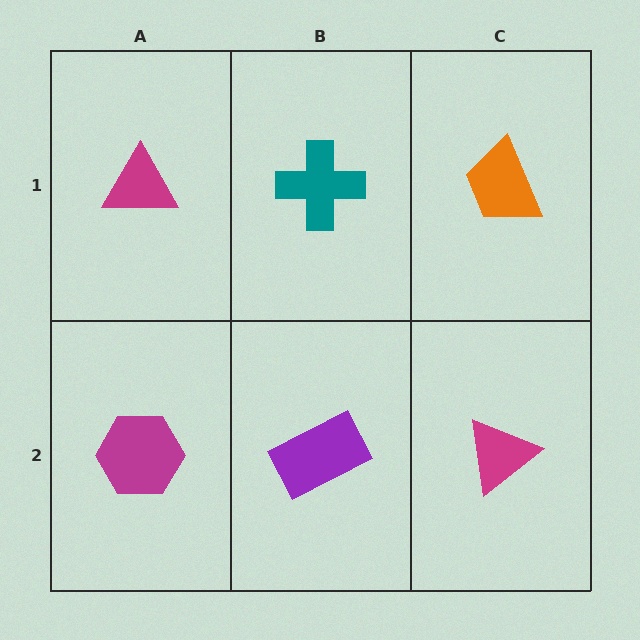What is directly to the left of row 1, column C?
A teal cross.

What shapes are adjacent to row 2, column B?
A teal cross (row 1, column B), a magenta hexagon (row 2, column A), a magenta triangle (row 2, column C).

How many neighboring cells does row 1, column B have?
3.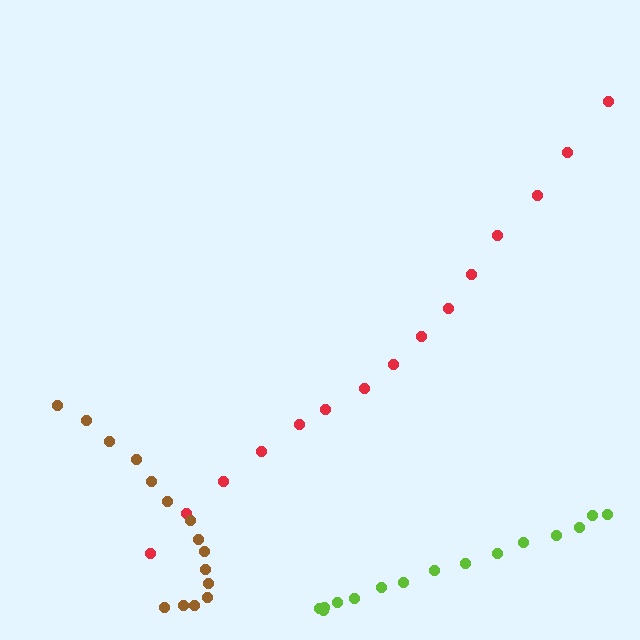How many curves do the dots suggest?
There are 3 distinct paths.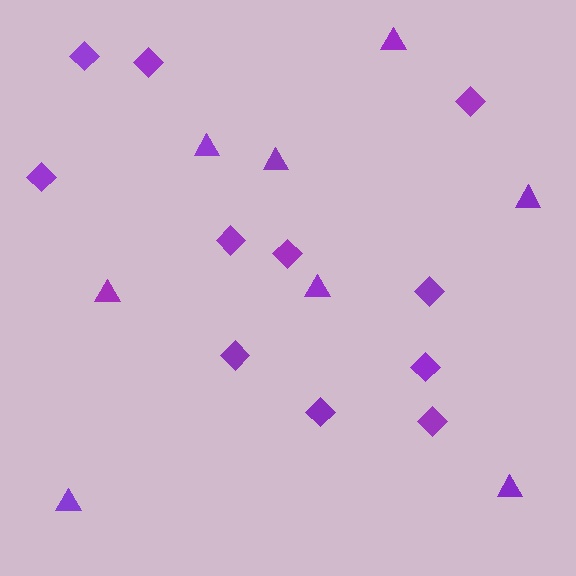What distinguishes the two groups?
There are 2 groups: one group of diamonds (11) and one group of triangles (8).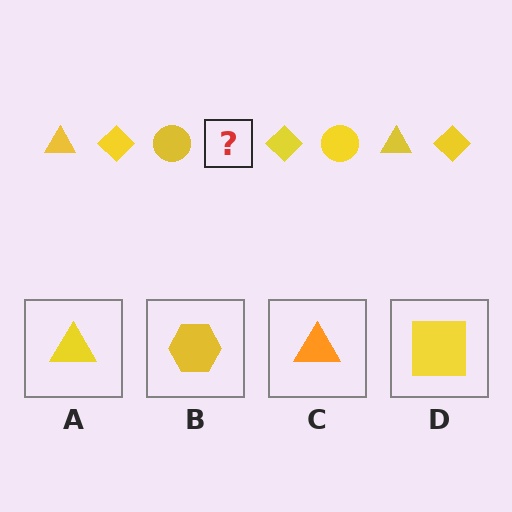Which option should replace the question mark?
Option A.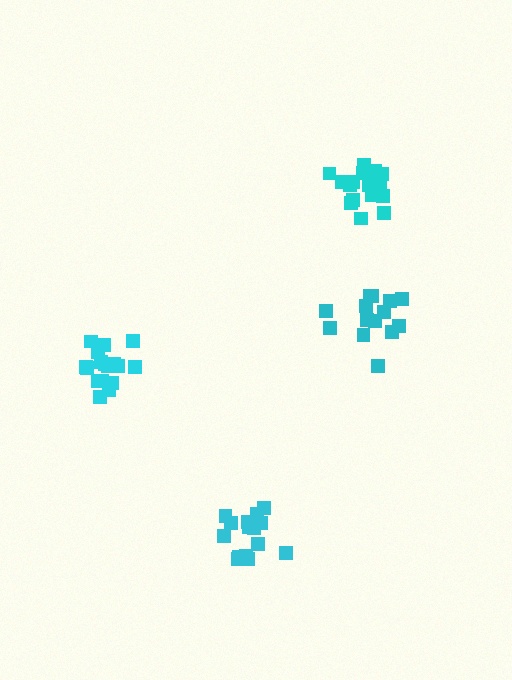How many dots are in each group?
Group 1: 18 dots, Group 2: 16 dots, Group 3: 15 dots, Group 4: 14 dots (63 total).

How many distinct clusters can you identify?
There are 4 distinct clusters.